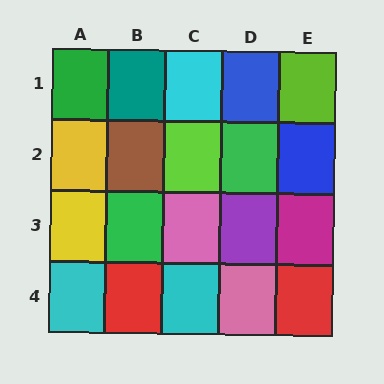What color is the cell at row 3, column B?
Green.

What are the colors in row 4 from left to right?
Cyan, red, cyan, pink, red.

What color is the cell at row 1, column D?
Blue.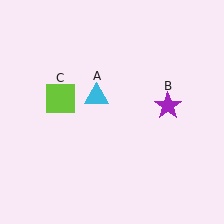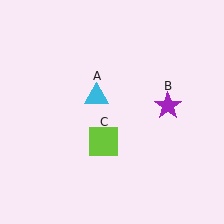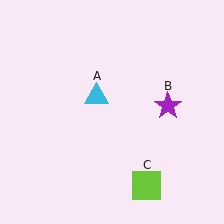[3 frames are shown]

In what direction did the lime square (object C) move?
The lime square (object C) moved down and to the right.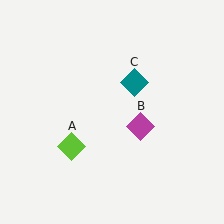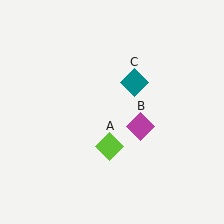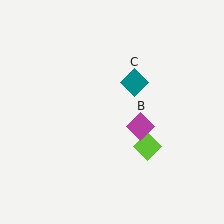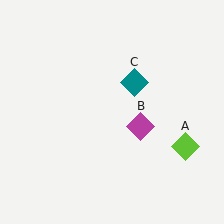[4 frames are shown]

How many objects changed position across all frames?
1 object changed position: lime diamond (object A).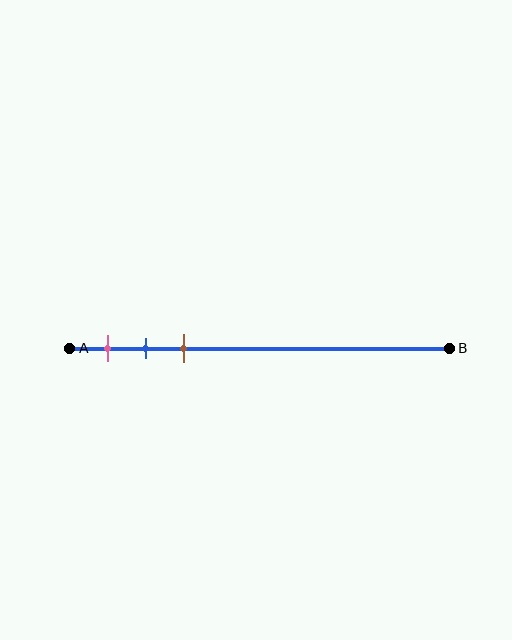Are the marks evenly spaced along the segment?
Yes, the marks are approximately evenly spaced.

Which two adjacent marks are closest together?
The blue and brown marks are the closest adjacent pair.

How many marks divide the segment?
There are 3 marks dividing the segment.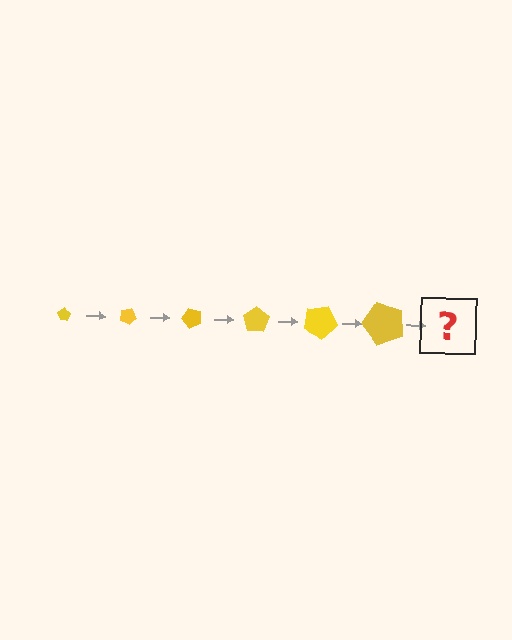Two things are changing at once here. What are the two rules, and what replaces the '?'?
The two rules are that the pentagon grows larger each step and it rotates 25 degrees each step. The '?' should be a pentagon, larger than the previous one and rotated 150 degrees from the start.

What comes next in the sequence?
The next element should be a pentagon, larger than the previous one and rotated 150 degrees from the start.